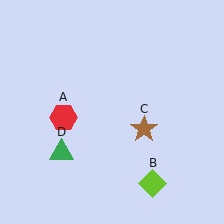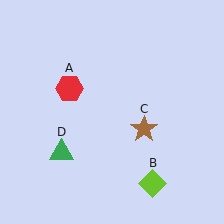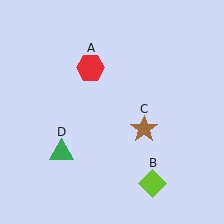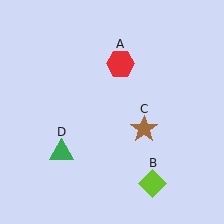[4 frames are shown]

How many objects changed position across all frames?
1 object changed position: red hexagon (object A).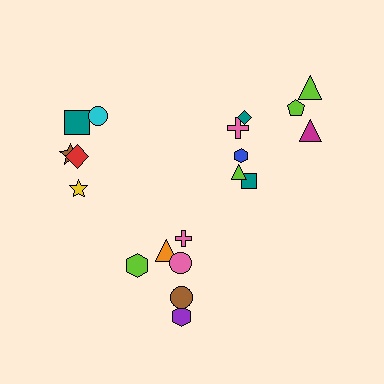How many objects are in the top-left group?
There are 5 objects.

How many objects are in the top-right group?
There are 8 objects.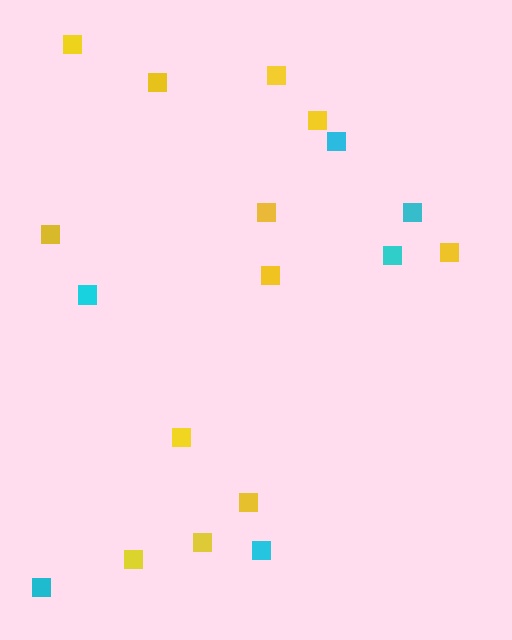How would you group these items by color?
There are 2 groups: one group of yellow squares (12) and one group of cyan squares (6).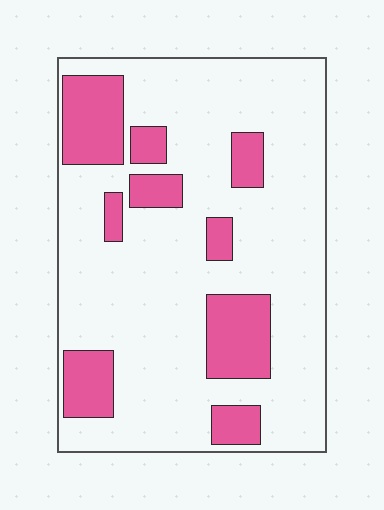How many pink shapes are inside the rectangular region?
9.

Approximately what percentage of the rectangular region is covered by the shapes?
Approximately 20%.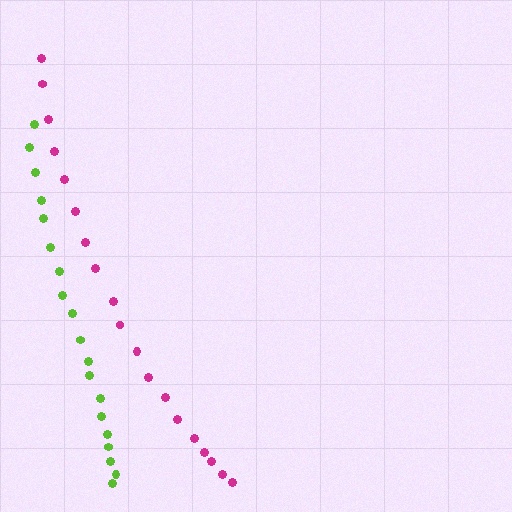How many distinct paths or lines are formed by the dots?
There are 2 distinct paths.